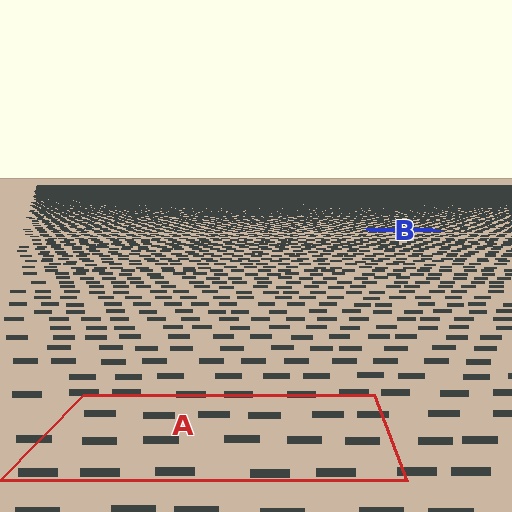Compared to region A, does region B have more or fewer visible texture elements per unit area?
Region B has more texture elements per unit area — they are packed more densely because it is farther away.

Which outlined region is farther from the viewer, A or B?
Region B is farther from the viewer — the texture elements inside it appear smaller and more densely packed.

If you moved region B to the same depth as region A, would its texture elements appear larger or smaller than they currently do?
They would appear larger. At a closer depth, the same texture elements are projected at a bigger on-screen size.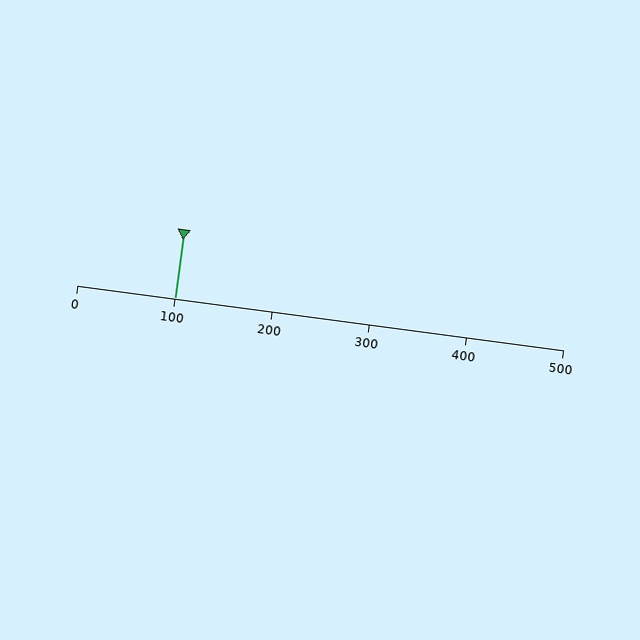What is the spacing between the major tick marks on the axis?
The major ticks are spaced 100 apart.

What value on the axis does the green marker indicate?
The marker indicates approximately 100.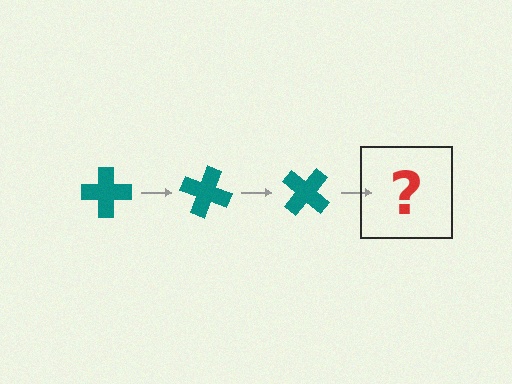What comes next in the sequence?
The next element should be a teal cross rotated 60 degrees.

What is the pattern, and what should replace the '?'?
The pattern is that the cross rotates 20 degrees each step. The '?' should be a teal cross rotated 60 degrees.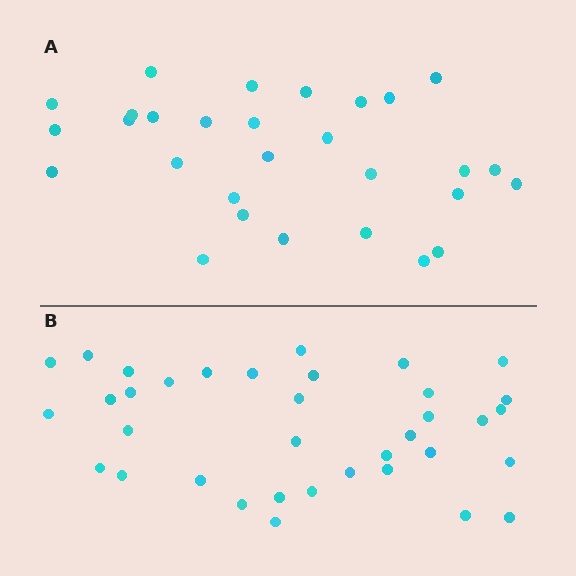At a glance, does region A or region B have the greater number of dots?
Region B (the bottom region) has more dots.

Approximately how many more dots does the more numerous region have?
Region B has roughly 8 or so more dots than region A.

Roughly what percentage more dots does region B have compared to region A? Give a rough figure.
About 25% more.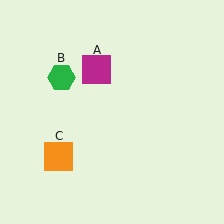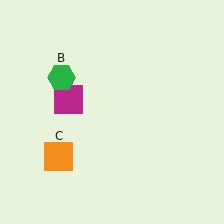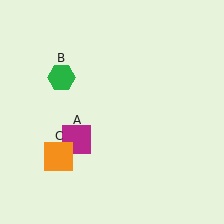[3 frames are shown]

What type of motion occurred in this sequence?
The magenta square (object A) rotated counterclockwise around the center of the scene.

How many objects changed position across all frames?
1 object changed position: magenta square (object A).